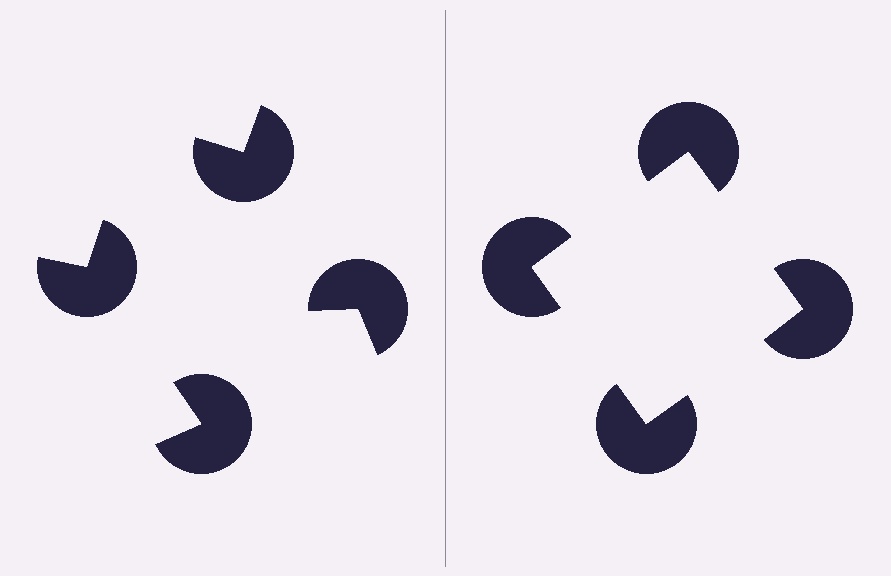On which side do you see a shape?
An illusory square appears on the right side. On the left side the wedge cuts are rotated, so no coherent shape forms.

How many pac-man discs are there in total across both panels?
8 — 4 on each side.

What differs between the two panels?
The pac-man discs are positioned identically on both sides; only the wedge orientations differ. On the right they align to a square; on the left they are misaligned.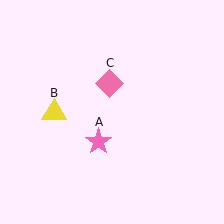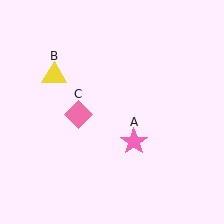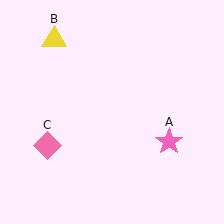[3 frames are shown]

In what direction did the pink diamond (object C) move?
The pink diamond (object C) moved down and to the left.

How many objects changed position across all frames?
3 objects changed position: pink star (object A), yellow triangle (object B), pink diamond (object C).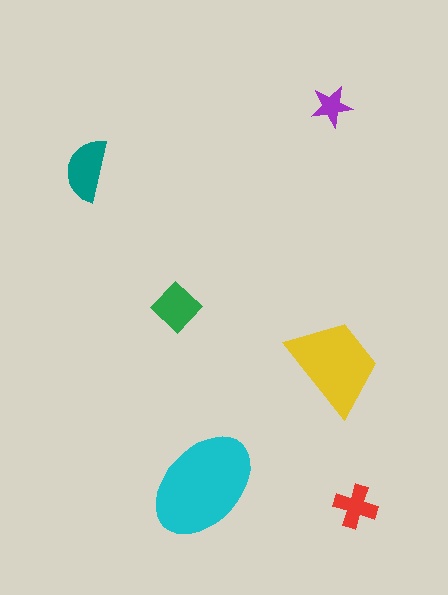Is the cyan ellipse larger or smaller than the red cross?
Larger.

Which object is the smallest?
The purple star.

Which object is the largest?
The cyan ellipse.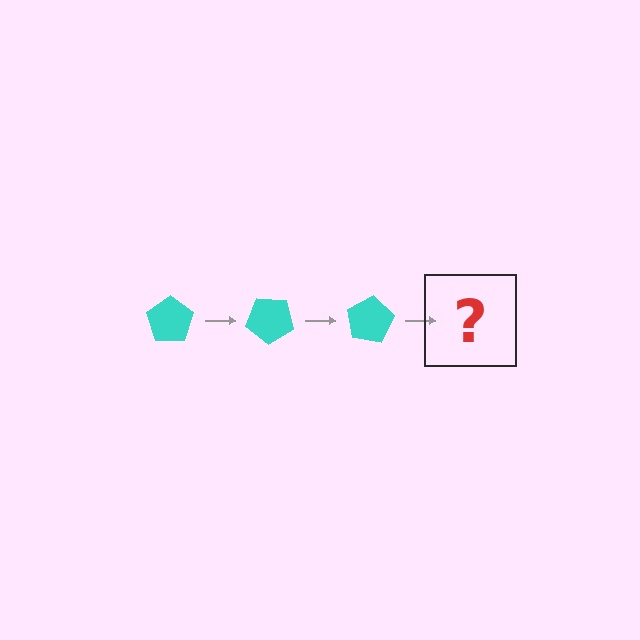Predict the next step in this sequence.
The next step is a cyan pentagon rotated 120 degrees.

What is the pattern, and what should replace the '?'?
The pattern is that the pentagon rotates 40 degrees each step. The '?' should be a cyan pentagon rotated 120 degrees.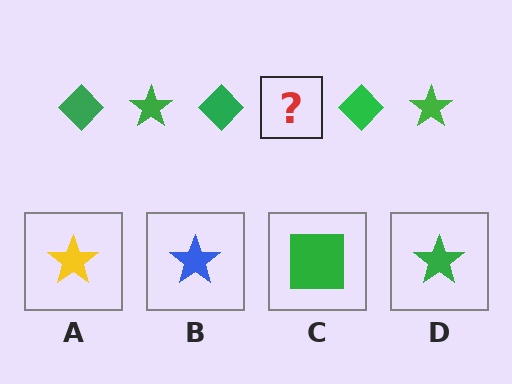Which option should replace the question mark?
Option D.